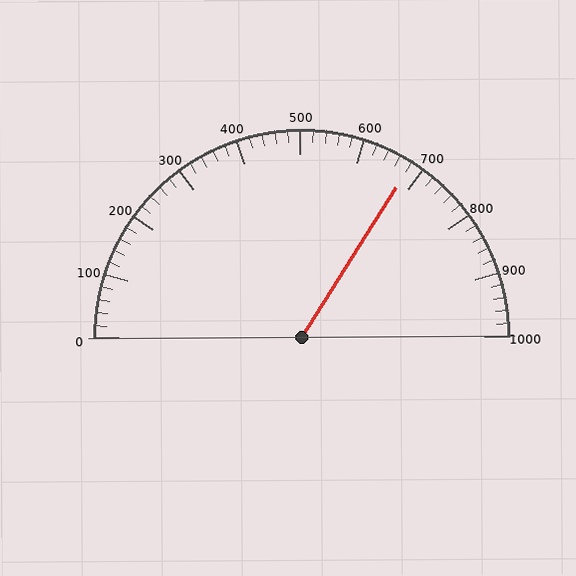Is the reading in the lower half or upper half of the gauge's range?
The reading is in the upper half of the range (0 to 1000).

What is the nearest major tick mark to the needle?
The nearest major tick mark is 700.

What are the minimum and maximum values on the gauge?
The gauge ranges from 0 to 1000.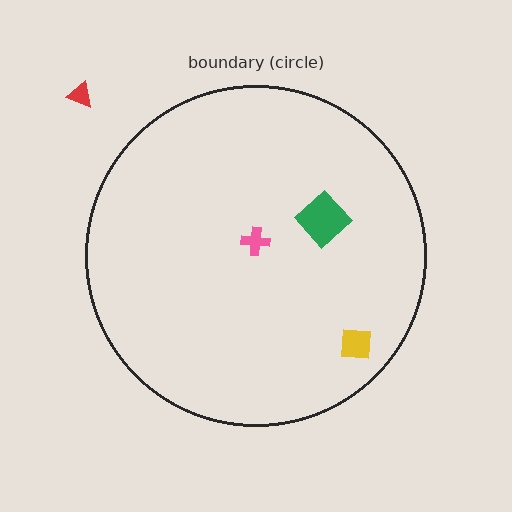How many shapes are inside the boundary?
3 inside, 1 outside.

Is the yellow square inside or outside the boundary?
Inside.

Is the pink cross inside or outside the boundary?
Inside.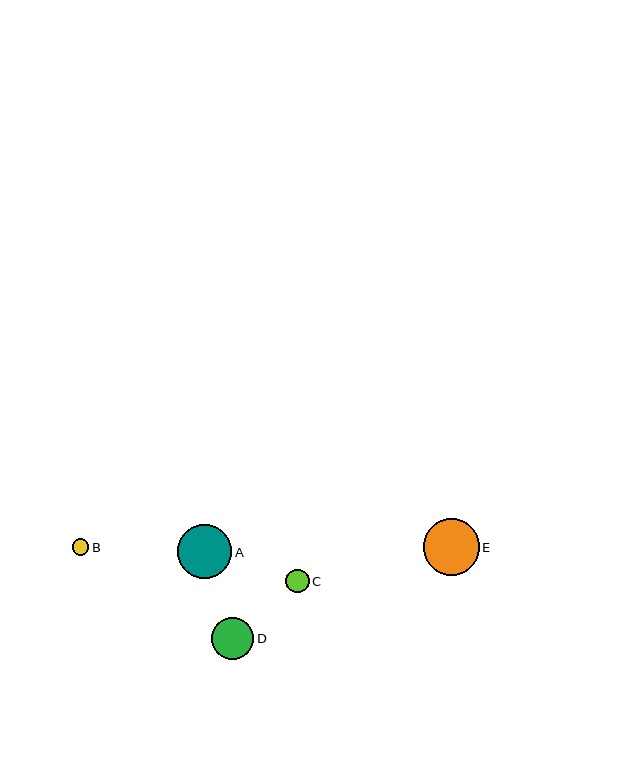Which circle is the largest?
Circle E is the largest with a size of approximately 56 pixels.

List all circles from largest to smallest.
From largest to smallest: E, A, D, C, B.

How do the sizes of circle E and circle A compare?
Circle E and circle A are approximately the same size.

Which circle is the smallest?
Circle B is the smallest with a size of approximately 17 pixels.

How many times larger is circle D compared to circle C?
Circle D is approximately 1.8 times the size of circle C.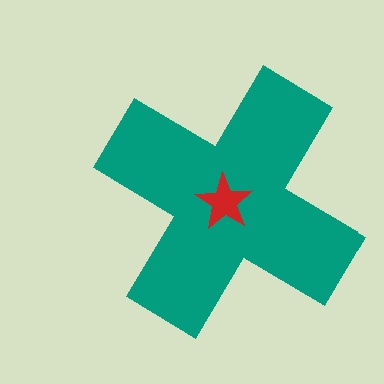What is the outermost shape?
The teal cross.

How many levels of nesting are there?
2.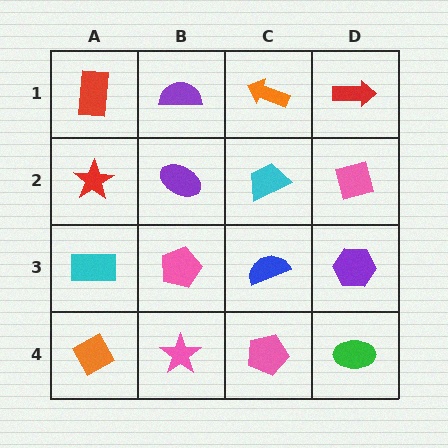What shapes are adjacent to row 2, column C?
An orange arrow (row 1, column C), a blue semicircle (row 3, column C), a purple ellipse (row 2, column B), a pink diamond (row 2, column D).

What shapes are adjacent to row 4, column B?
A pink pentagon (row 3, column B), an orange diamond (row 4, column A), a pink pentagon (row 4, column C).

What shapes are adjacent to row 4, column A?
A cyan rectangle (row 3, column A), a pink star (row 4, column B).